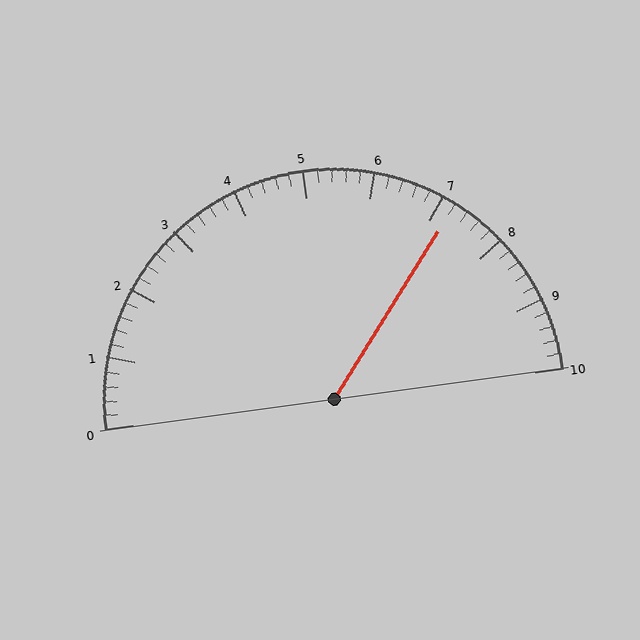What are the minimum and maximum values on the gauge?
The gauge ranges from 0 to 10.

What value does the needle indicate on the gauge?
The needle indicates approximately 7.2.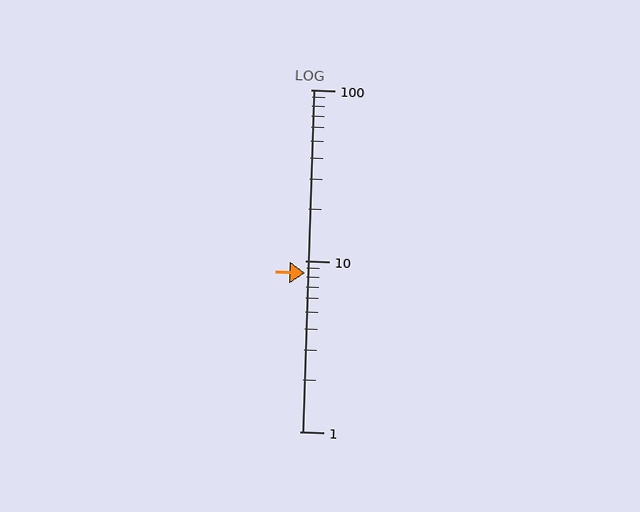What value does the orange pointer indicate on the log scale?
The pointer indicates approximately 8.5.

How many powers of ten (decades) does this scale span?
The scale spans 2 decades, from 1 to 100.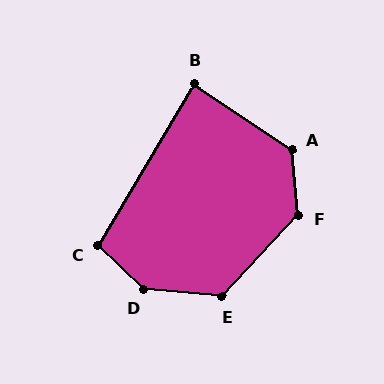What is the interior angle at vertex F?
Approximately 132 degrees (obtuse).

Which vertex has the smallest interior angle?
B, at approximately 87 degrees.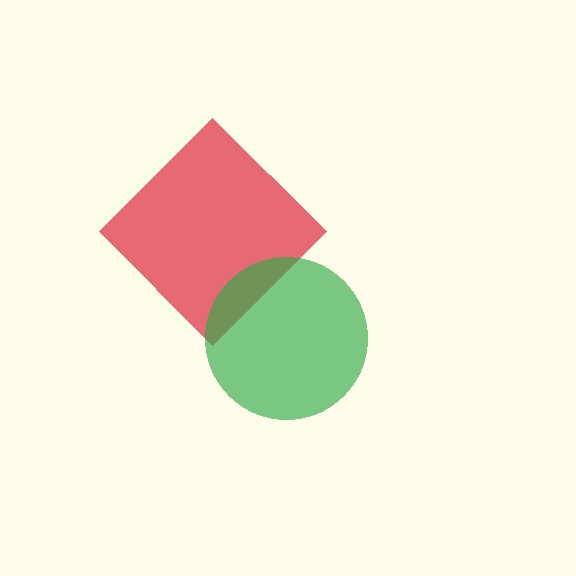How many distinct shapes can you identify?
There are 2 distinct shapes: a red diamond, a green circle.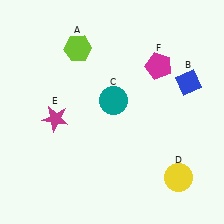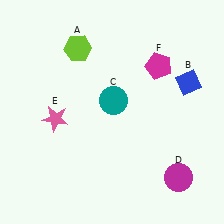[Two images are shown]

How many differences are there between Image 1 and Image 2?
There are 2 differences between the two images.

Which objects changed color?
D changed from yellow to magenta. E changed from magenta to pink.